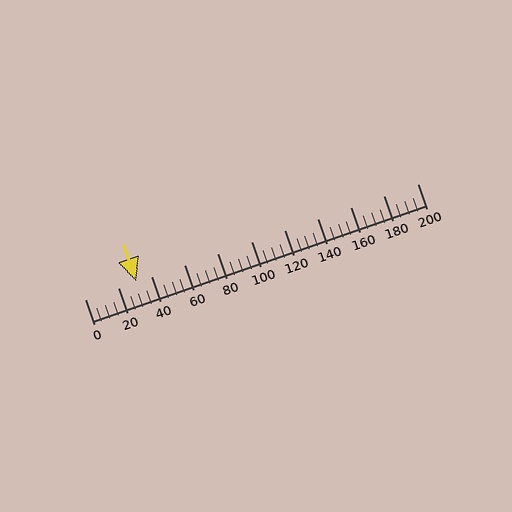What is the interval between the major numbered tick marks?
The major tick marks are spaced 20 units apart.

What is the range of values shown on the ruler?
The ruler shows values from 0 to 200.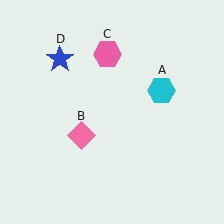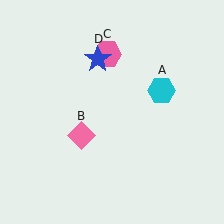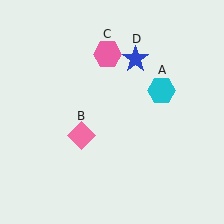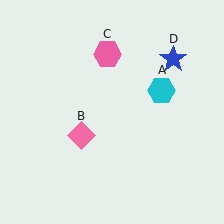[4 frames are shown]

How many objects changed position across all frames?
1 object changed position: blue star (object D).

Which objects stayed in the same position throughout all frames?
Cyan hexagon (object A) and pink diamond (object B) and pink hexagon (object C) remained stationary.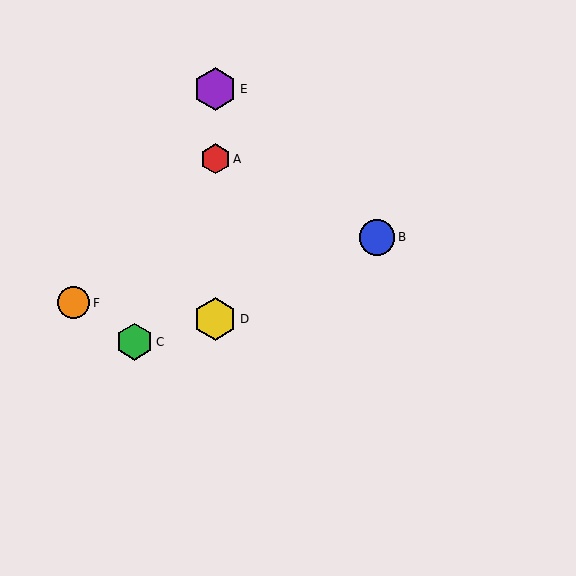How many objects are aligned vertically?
3 objects (A, D, E) are aligned vertically.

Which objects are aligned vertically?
Objects A, D, E are aligned vertically.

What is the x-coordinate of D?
Object D is at x≈215.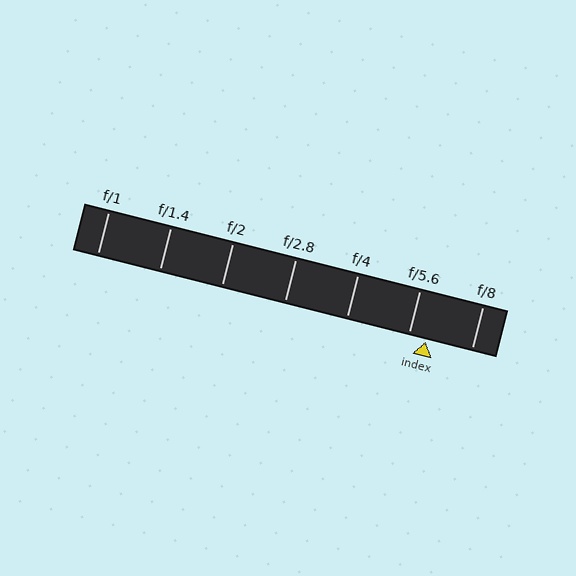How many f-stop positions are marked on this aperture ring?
There are 7 f-stop positions marked.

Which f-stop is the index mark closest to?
The index mark is closest to f/5.6.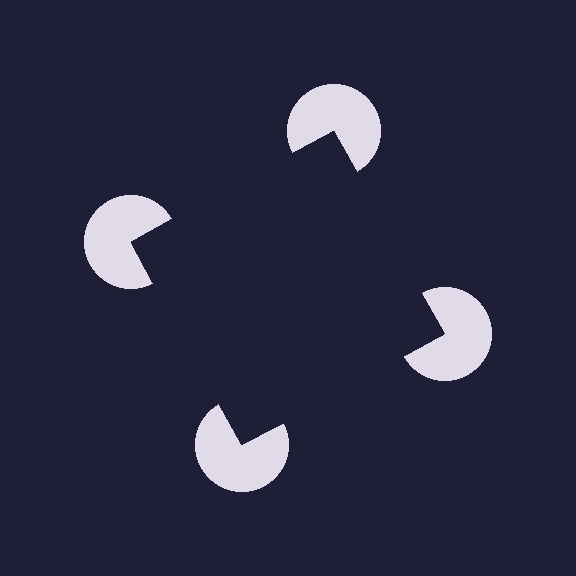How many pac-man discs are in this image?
There are 4 — one at each vertex of the illusory square.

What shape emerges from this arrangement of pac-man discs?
An illusory square — its edges are inferred from the aligned wedge cuts in the pac-man discs, not physically drawn.